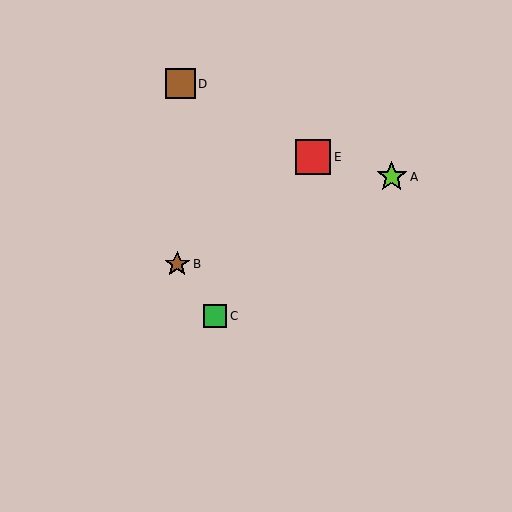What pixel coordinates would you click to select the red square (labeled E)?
Click at (313, 157) to select the red square E.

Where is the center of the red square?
The center of the red square is at (313, 157).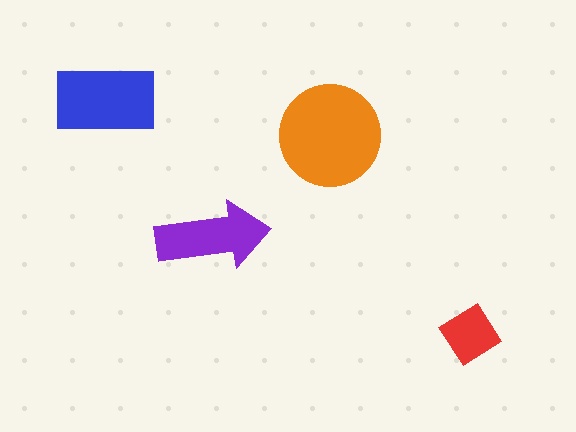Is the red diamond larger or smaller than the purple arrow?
Smaller.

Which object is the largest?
The orange circle.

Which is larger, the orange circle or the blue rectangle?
The orange circle.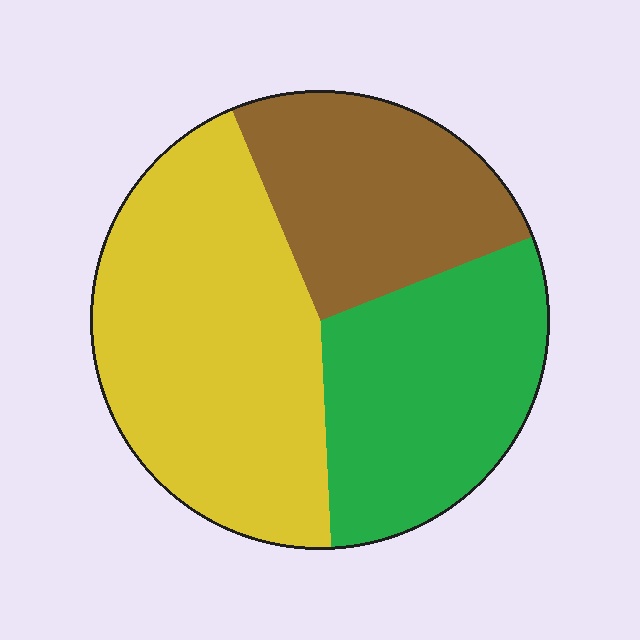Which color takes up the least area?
Brown, at roughly 25%.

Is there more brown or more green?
Green.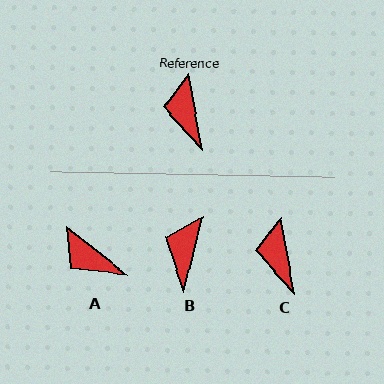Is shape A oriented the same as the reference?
No, it is off by about 41 degrees.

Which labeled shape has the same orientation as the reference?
C.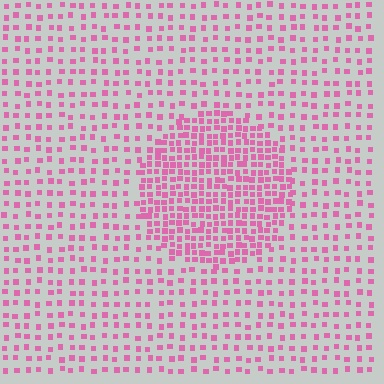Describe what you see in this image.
The image contains small pink elements arranged at two different densities. A circle-shaped region is visible where the elements are more densely packed than the surrounding area.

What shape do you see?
I see a circle.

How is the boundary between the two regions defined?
The boundary is defined by a change in element density (approximately 2.3x ratio). All elements are the same color, size, and shape.